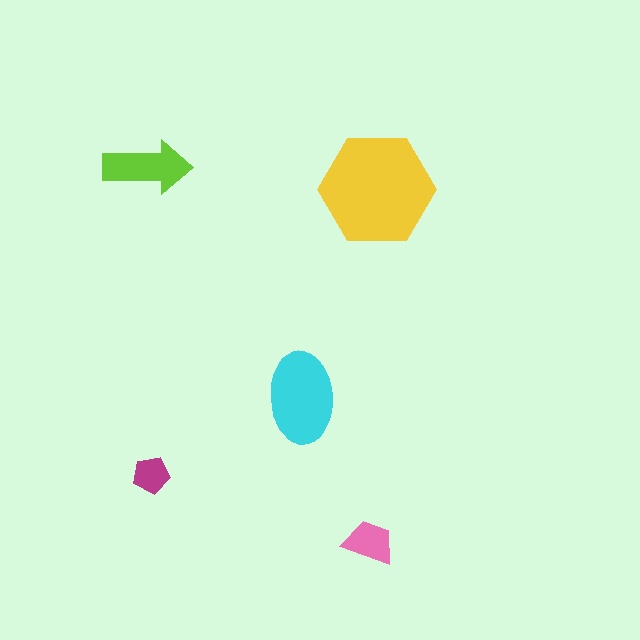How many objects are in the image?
There are 5 objects in the image.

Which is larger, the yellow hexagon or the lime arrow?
The yellow hexagon.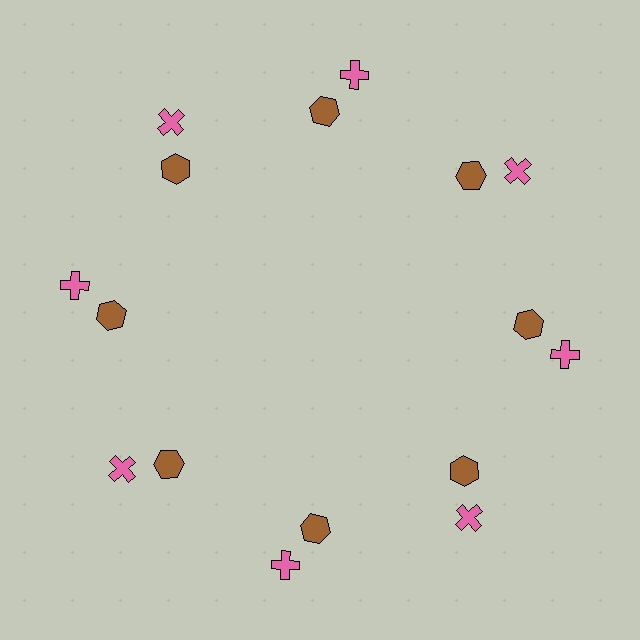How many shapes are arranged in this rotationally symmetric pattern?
There are 16 shapes, arranged in 8 groups of 2.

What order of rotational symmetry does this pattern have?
This pattern has 8-fold rotational symmetry.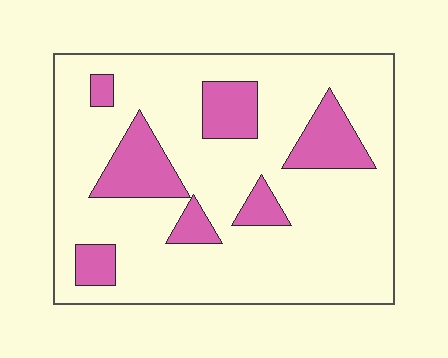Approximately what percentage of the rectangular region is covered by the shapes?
Approximately 20%.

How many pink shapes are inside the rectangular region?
7.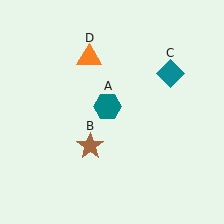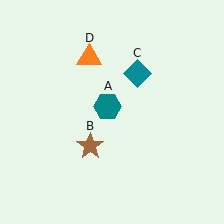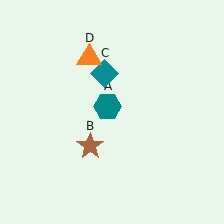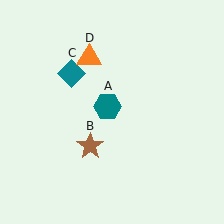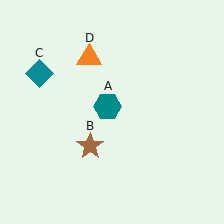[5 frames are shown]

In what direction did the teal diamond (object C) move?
The teal diamond (object C) moved left.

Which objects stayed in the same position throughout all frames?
Teal hexagon (object A) and brown star (object B) and orange triangle (object D) remained stationary.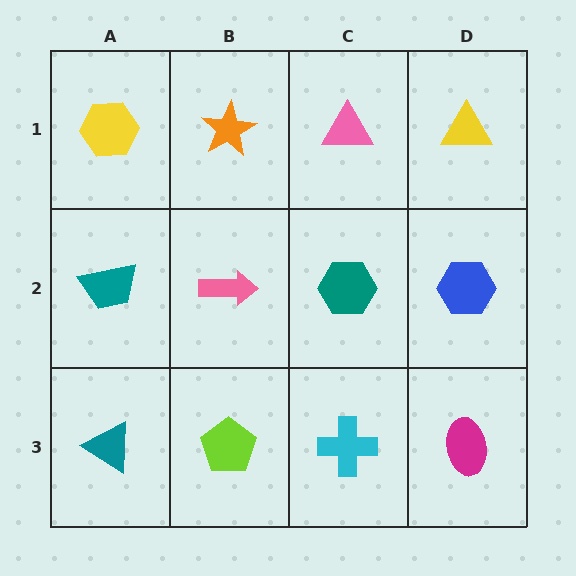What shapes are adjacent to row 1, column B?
A pink arrow (row 2, column B), a yellow hexagon (row 1, column A), a pink triangle (row 1, column C).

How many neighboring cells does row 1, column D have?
2.